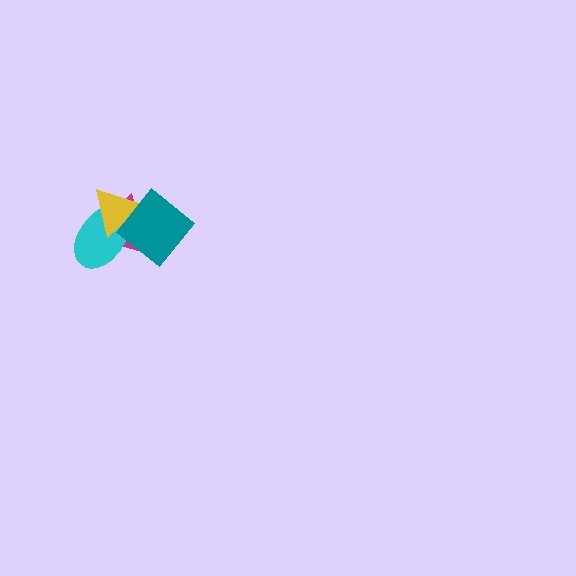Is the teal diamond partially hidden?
No, no other shape covers it.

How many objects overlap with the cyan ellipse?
3 objects overlap with the cyan ellipse.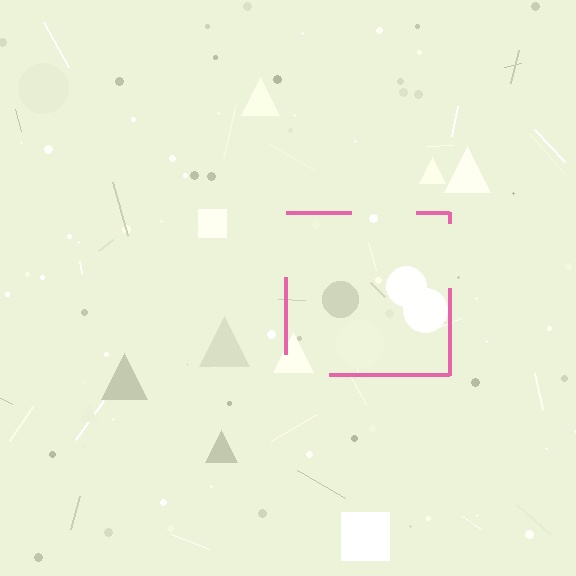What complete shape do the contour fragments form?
The contour fragments form a square.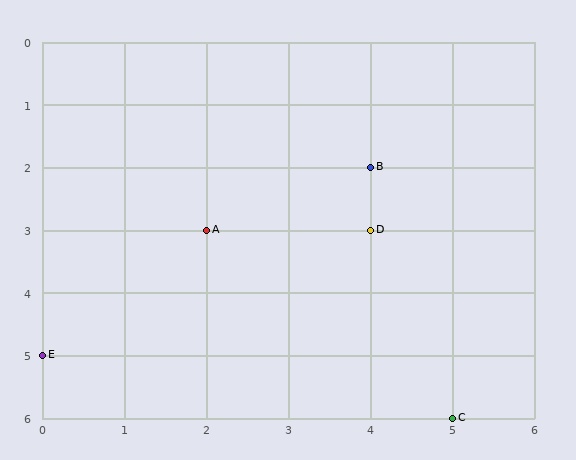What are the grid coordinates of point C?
Point C is at grid coordinates (5, 6).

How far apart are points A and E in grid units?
Points A and E are 2 columns and 2 rows apart (about 2.8 grid units diagonally).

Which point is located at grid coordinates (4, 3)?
Point D is at (4, 3).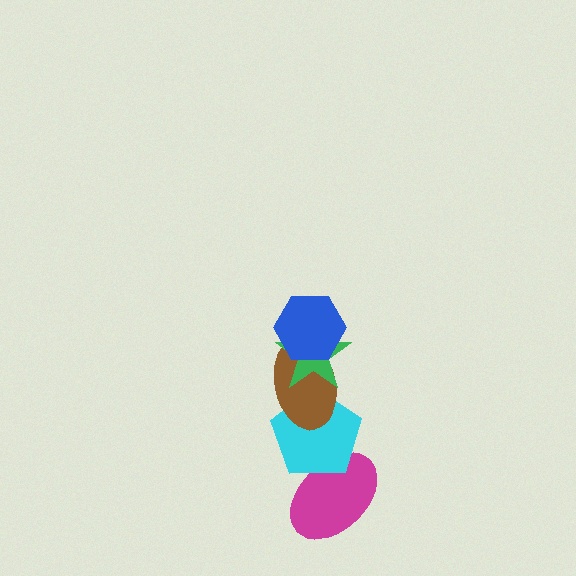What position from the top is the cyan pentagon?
The cyan pentagon is 4th from the top.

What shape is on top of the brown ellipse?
The green star is on top of the brown ellipse.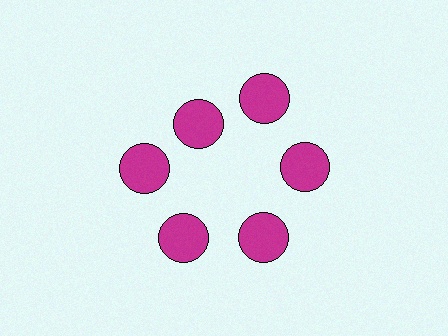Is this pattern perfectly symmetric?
No. The 6 magenta circles are arranged in a ring, but one element near the 11 o'clock position is pulled inward toward the center, breaking the 6-fold rotational symmetry.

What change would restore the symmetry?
The symmetry would be restored by moving it outward, back onto the ring so that all 6 circles sit at equal angles and equal distance from the center.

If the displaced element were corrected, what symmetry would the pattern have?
It would have 6-fold rotational symmetry — the pattern would map onto itself every 60 degrees.